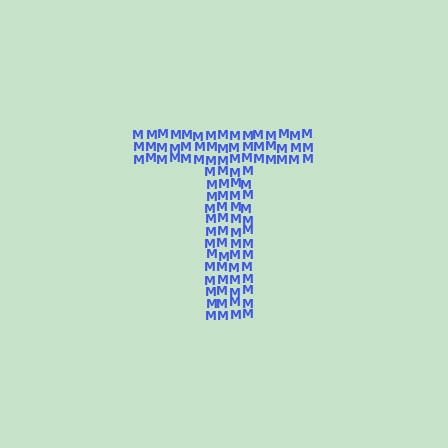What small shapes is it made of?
It is made of small letter M's.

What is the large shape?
The large shape is the letter T.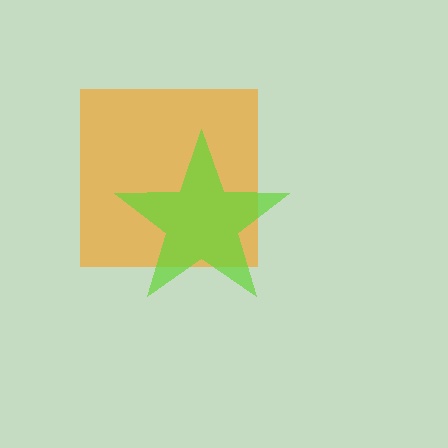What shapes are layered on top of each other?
The layered shapes are: an orange square, a lime star.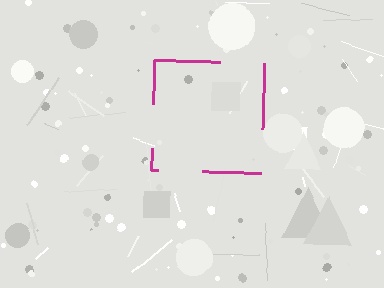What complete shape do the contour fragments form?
The contour fragments form a square.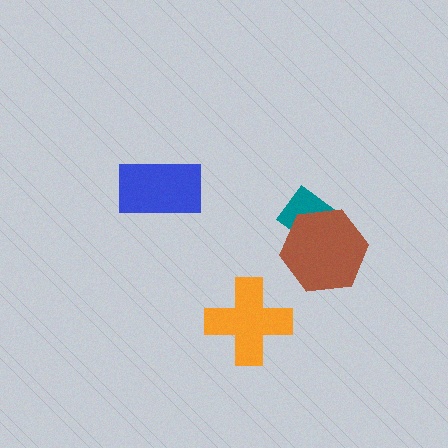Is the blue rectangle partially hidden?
No, no other shape covers it.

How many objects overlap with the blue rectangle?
0 objects overlap with the blue rectangle.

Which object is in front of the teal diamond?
The brown hexagon is in front of the teal diamond.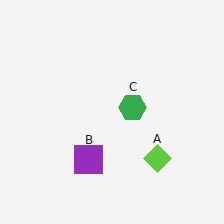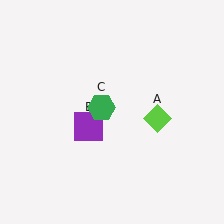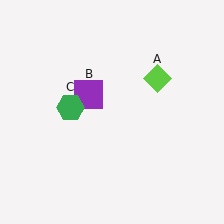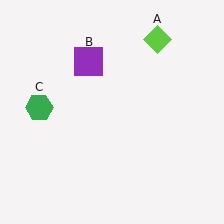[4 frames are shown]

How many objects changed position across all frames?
3 objects changed position: lime diamond (object A), purple square (object B), green hexagon (object C).